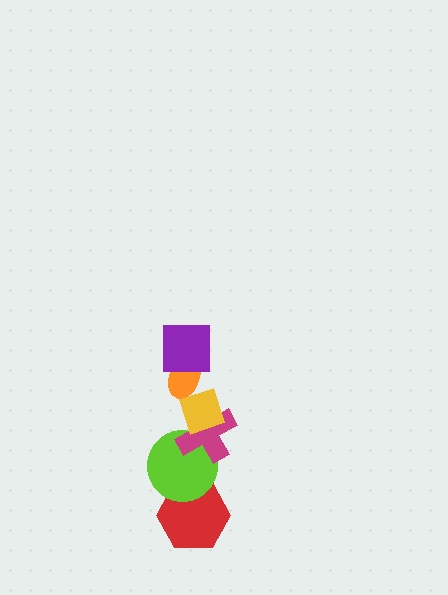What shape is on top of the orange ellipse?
The purple square is on top of the orange ellipse.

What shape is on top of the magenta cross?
The yellow diamond is on top of the magenta cross.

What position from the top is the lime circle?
The lime circle is 5th from the top.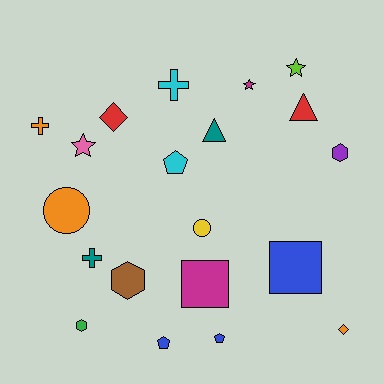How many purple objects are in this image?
There is 1 purple object.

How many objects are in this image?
There are 20 objects.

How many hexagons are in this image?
There are 3 hexagons.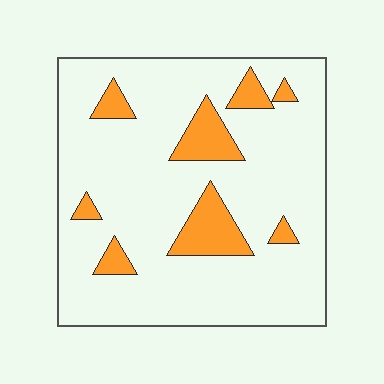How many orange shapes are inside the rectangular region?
8.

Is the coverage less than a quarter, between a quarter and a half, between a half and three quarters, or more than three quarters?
Less than a quarter.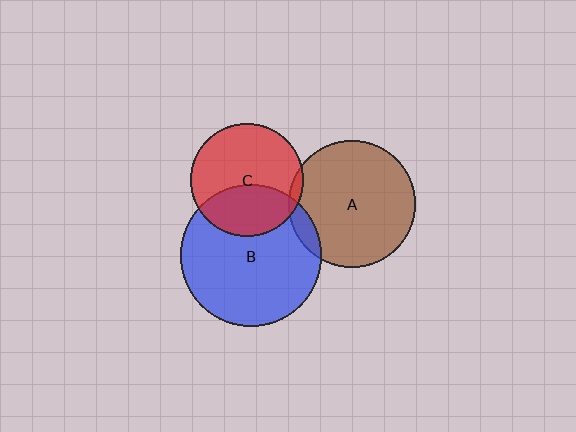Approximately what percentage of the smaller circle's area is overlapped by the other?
Approximately 5%.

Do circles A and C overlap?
Yes.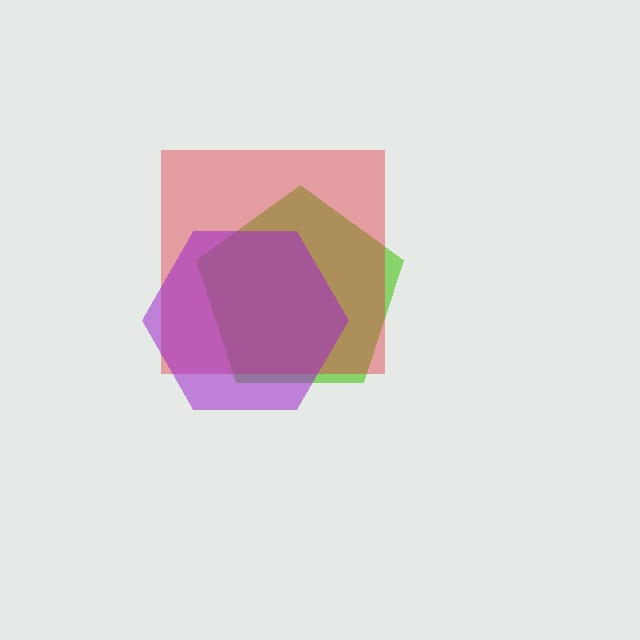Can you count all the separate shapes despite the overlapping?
Yes, there are 3 separate shapes.